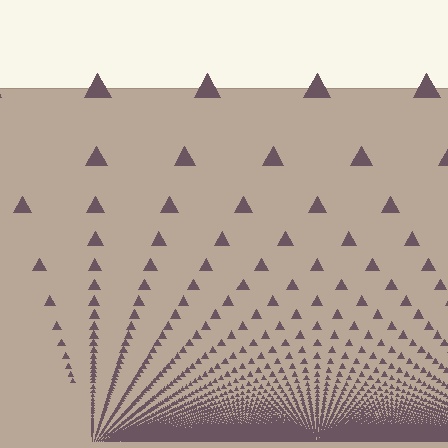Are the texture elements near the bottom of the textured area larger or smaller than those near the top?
Smaller. The gradient is inverted — elements near the bottom are smaller and denser.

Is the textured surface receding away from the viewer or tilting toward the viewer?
The surface appears to tilt toward the viewer. Texture elements get larger and sparser toward the top.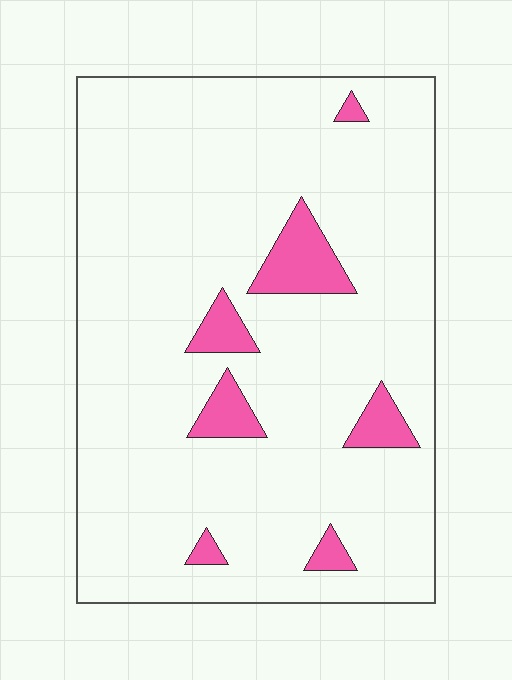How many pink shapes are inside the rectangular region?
7.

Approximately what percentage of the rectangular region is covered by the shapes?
Approximately 10%.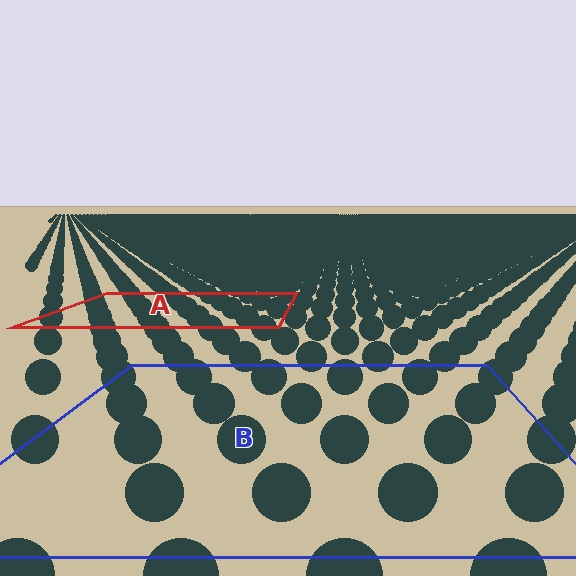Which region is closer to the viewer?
Region B is closer. The texture elements there are larger and more spread out.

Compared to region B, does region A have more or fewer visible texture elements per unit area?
Region A has more texture elements per unit area — they are packed more densely because it is farther away.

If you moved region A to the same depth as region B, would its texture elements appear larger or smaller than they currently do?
They would appear larger. At a closer depth, the same texture elements are projected at a bigger on-screen size.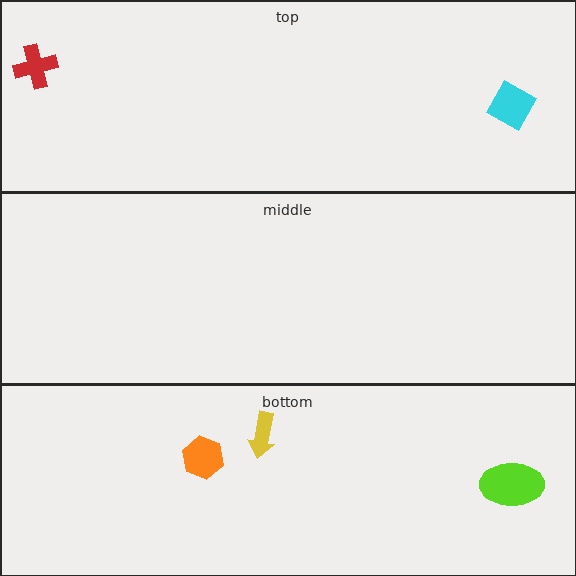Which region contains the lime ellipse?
The bottom region.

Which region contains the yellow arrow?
The bottom region.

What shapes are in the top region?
The red cross, the cyan diamond.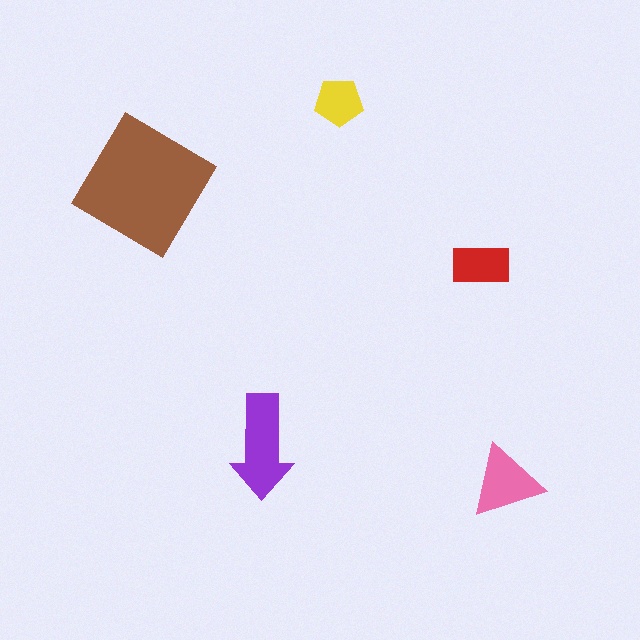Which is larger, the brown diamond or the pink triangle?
The brown diamond.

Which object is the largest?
The brown diamond.